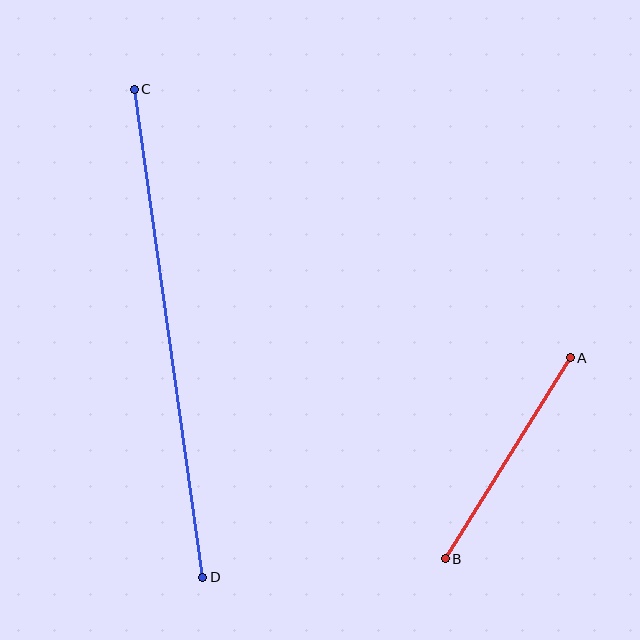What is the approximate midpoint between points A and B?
The midpoint is at approximately (508, 458) pixels.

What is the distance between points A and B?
The distance is approximately 237 pixels.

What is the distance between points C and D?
The distance is approximately 493 pixels.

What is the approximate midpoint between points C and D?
The midpoint is at approximately (168, 333) pixels.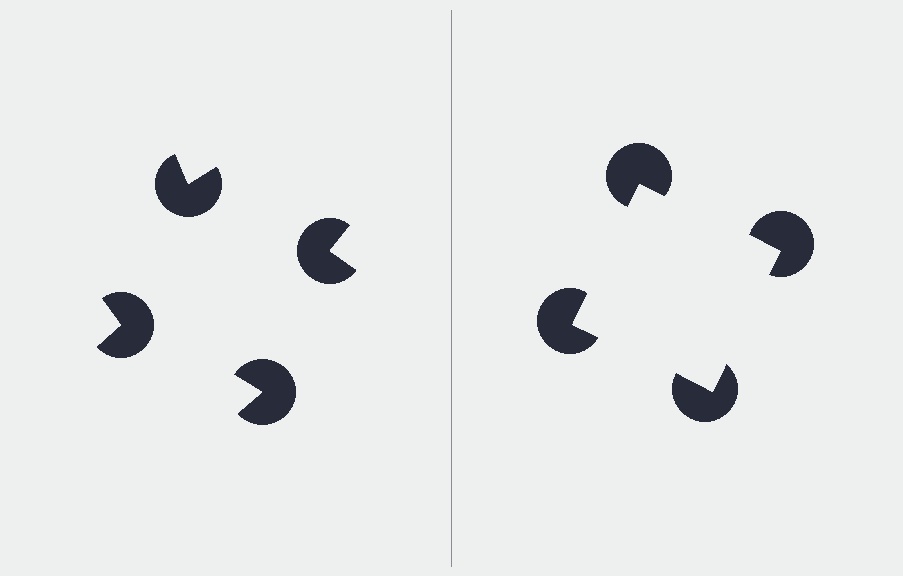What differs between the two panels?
The pac-man discs are positioned identically on both sides; only the wedge orientations differ. On the right they align to a square; on the left they are misaligned.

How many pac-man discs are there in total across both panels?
8 — 4 on each side.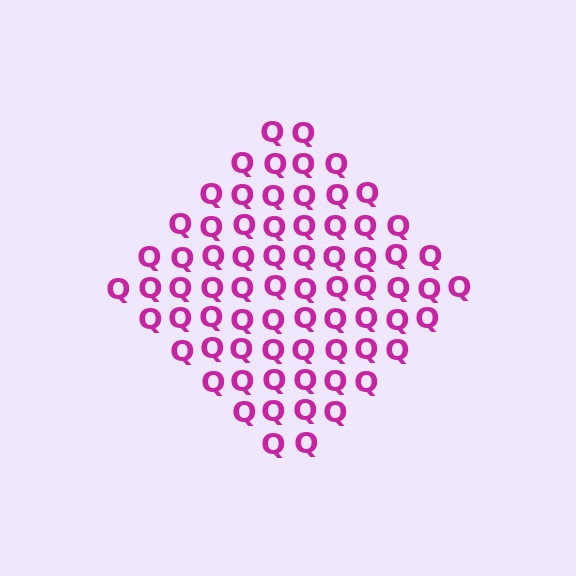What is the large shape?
The large shape is a diamond.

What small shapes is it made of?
It is made of small letter Q's.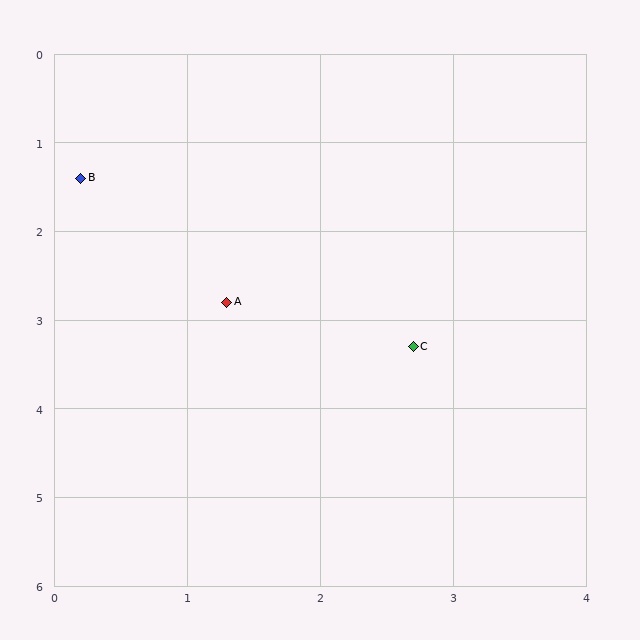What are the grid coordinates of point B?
Point B is at approximately (0.2, 1.4).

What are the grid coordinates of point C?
Point C is at approximately (2.7, 3.3).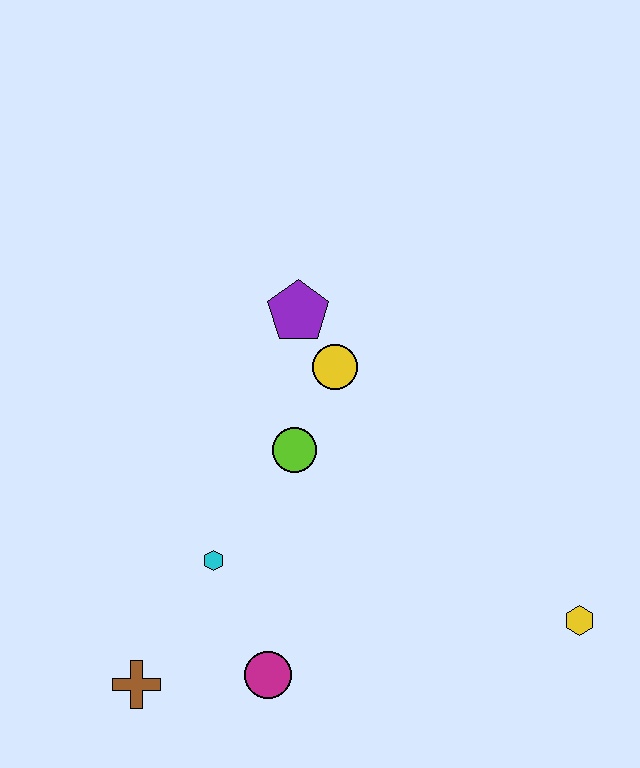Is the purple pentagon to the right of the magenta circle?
Yes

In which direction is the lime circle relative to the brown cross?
The lime circle is above the brown cross.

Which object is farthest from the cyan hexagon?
The yellow hexagon is farthest from the cyan hexagon.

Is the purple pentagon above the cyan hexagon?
Yes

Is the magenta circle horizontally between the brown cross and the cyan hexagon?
No